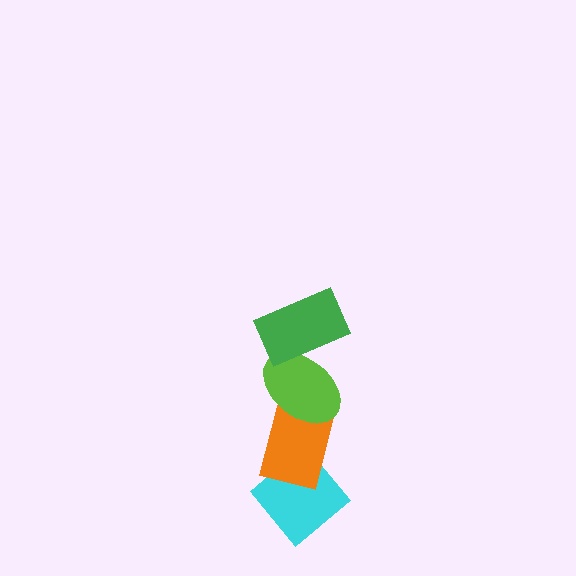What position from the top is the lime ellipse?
The lime ellipse is 2nd from the top.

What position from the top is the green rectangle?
The green rectangle is 1st from the top.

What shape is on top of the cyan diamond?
The orange rectangle is on top of the cyan diamond.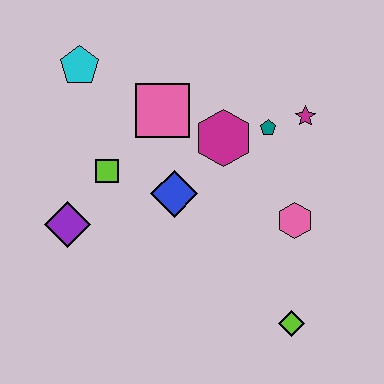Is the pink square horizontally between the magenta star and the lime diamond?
No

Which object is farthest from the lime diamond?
The cyan pentagon is farthest from the lime diamond.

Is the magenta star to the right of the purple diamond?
Yes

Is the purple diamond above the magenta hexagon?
No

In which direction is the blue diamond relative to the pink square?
The blue diamond is below the pink square.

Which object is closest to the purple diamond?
The lime square is closest to the purple diamond.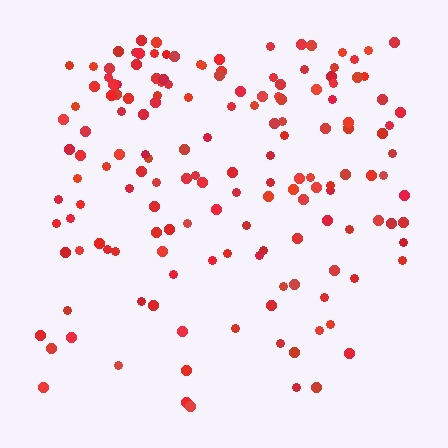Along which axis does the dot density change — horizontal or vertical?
Vertical.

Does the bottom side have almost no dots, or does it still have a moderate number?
Still a moderate number, just noticeably fewer than the top.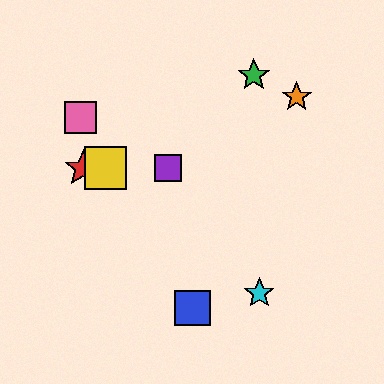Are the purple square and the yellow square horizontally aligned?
Yes, both are at y≈168.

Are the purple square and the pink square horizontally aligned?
No, the purple square is at y≈168 and the pink square is at y≈118.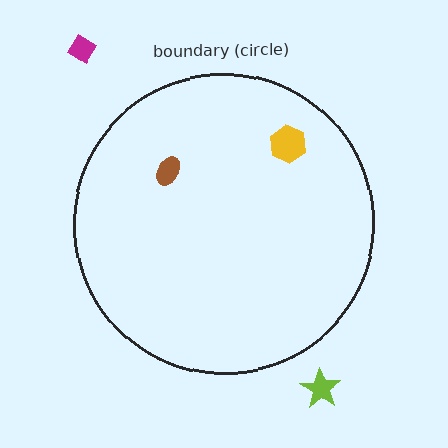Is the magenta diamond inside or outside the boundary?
Outside.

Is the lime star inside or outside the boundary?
Outside.